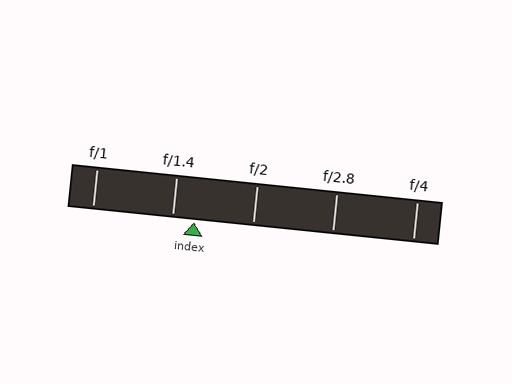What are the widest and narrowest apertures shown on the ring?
The widest aperture shown is f/1 and the narrowest is f/4.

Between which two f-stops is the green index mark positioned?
The index mark is between f/1.4 and f/2.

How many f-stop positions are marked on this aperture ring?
There are 5 f-stop positions marked.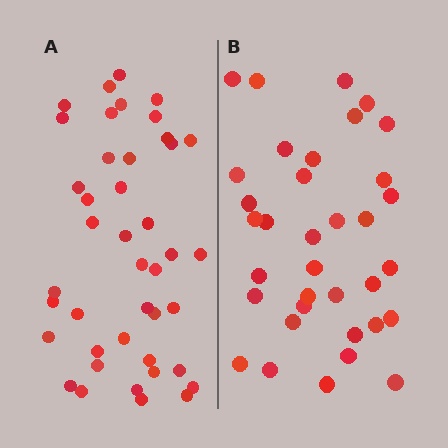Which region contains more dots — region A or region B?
Region A (the left region) has more dots.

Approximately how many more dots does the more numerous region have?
Region A has roughly 8 or so more dots than region B.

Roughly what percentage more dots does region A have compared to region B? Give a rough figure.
About 20% more.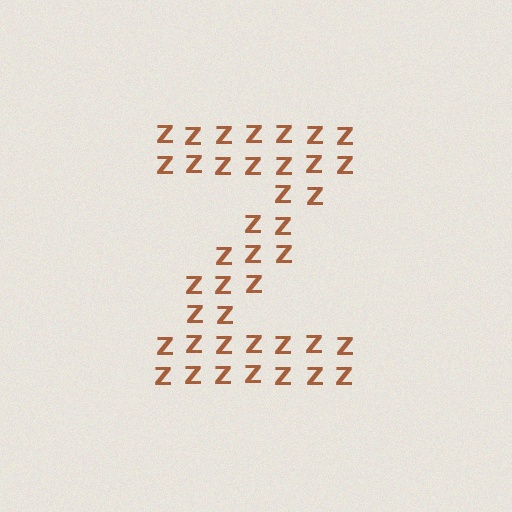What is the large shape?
The large shape is the letter Z.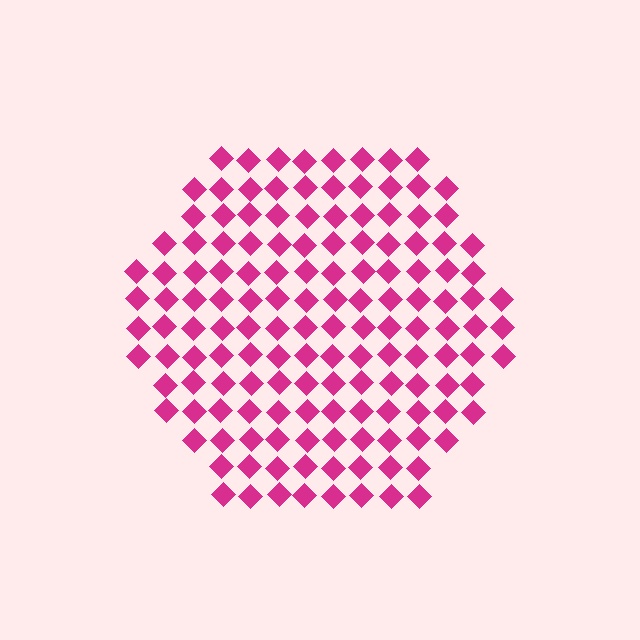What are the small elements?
The small elements are diamonds.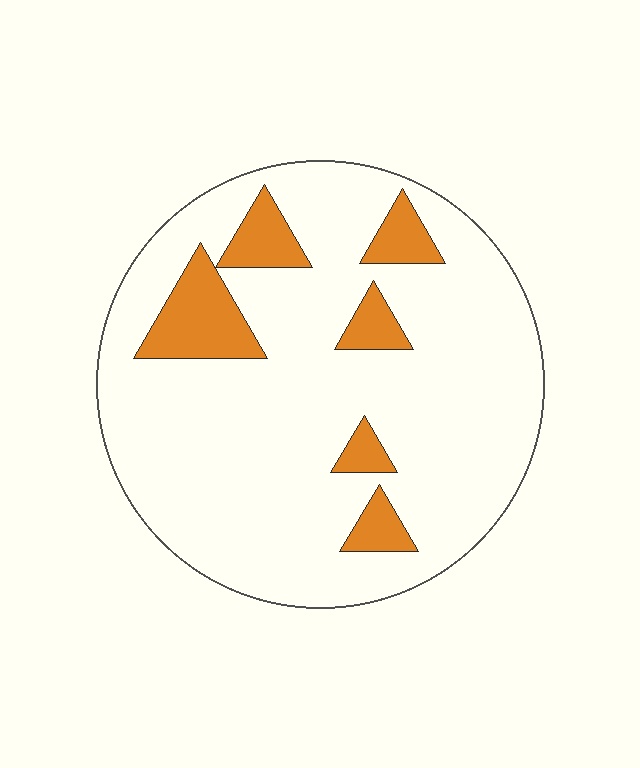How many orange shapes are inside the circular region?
6.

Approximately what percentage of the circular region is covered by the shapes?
Approximately 15%.